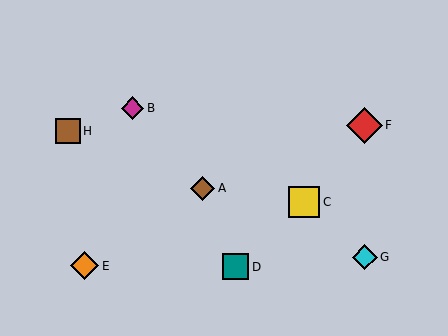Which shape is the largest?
The red diamond (labeled F) is the largest.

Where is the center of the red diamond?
The center of the red diamond is at (364, 125).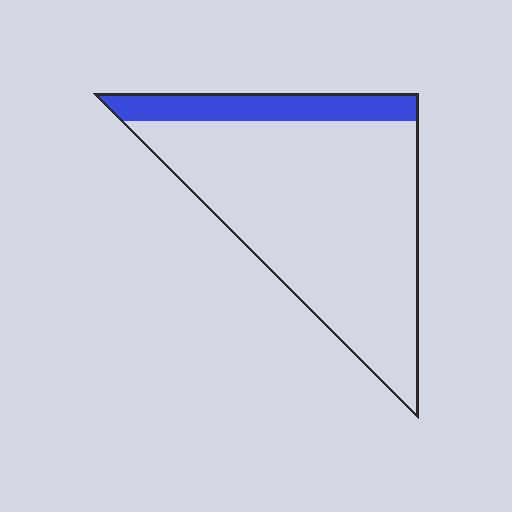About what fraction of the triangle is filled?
About one sixth (1/6).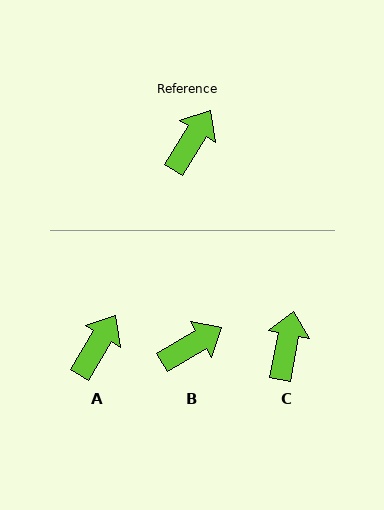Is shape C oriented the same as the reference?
No, it is off by about 20 degrees.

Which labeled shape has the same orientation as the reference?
A.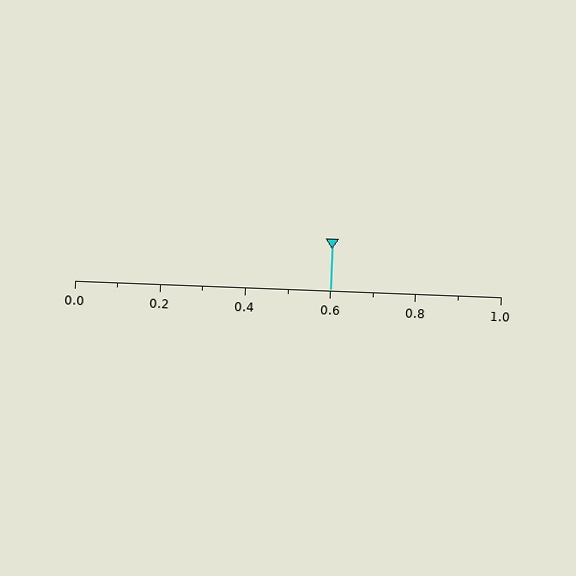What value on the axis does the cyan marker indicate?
The marker indicates approximately 0.6.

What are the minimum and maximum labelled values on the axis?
The axis runs from 0.0 to 1.0.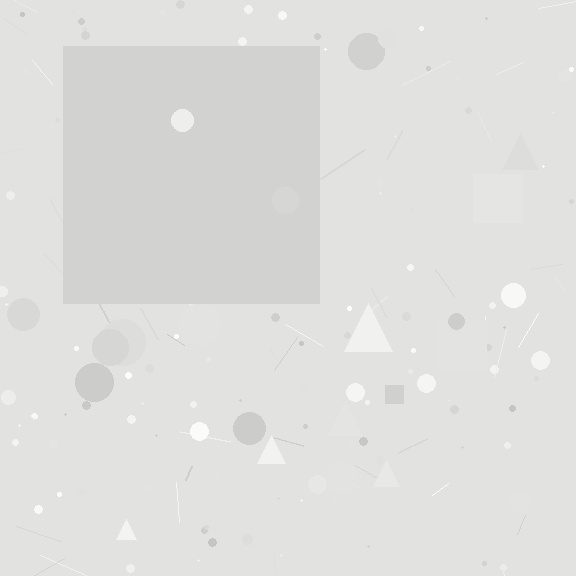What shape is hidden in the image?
A square is hidden in the image.